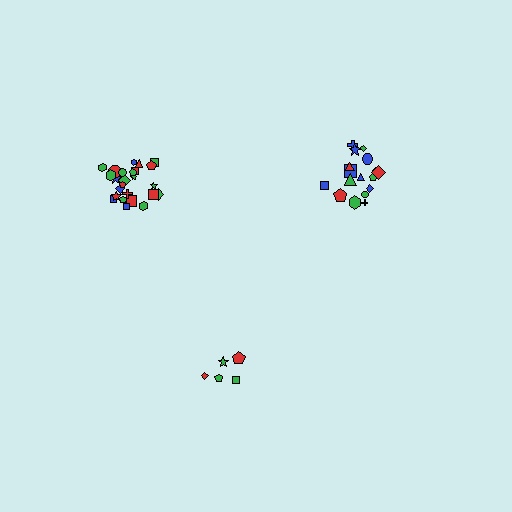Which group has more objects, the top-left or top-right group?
The top-left group.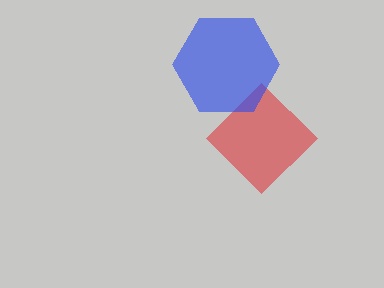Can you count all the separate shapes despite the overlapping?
Yes, there are 2 separate shapes.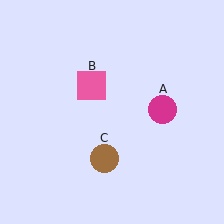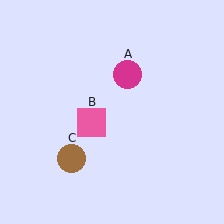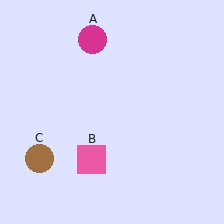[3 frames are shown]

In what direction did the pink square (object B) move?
The pink square (object B) moved down.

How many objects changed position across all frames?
3 objects changed position: magenta circle (object A), pink square (object B), brown circle (object C).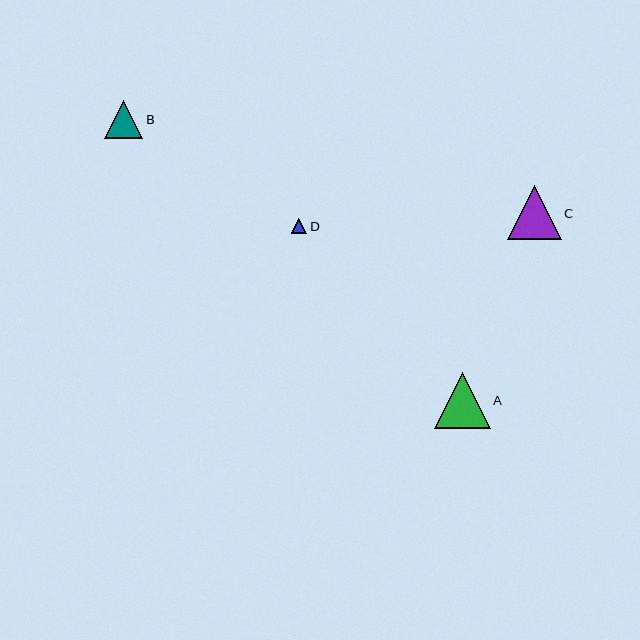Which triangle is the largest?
Triangle A is the largest with a size of approximately 56 pixels.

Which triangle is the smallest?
Triangle D is the smallest with a size of approximately 16 pixels.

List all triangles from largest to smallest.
From largest to smallest: A, C, B, D.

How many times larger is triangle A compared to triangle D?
Triangle A is approximately 3.6 times the size of triangle D.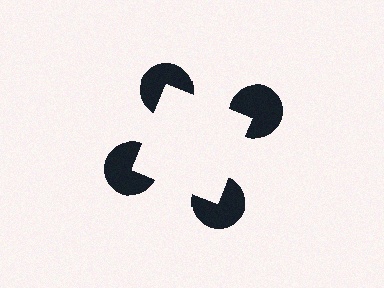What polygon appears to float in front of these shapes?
An illusory square — its edges are inferred from the aligned wedge cuts in the pac-man discs, not physically drawn.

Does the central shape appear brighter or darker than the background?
It typically appears slightly brighter than the background, even though no actual brightness change is drawn.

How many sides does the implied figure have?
4 sides.